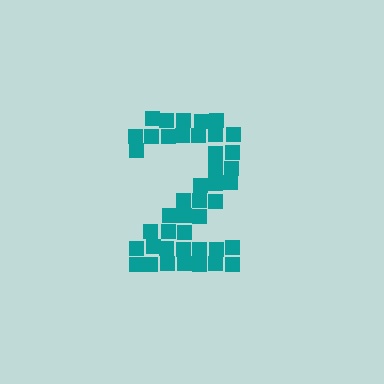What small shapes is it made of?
It is made of small squares.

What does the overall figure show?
The overall figure shows the digit 2.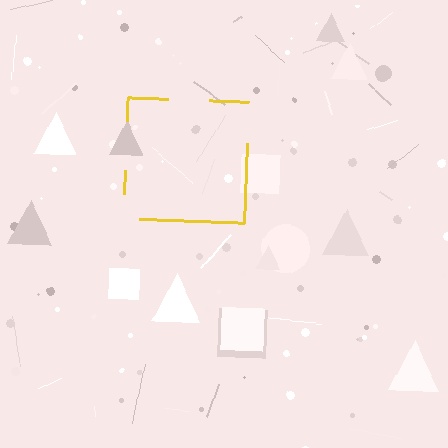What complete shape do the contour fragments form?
The contour fragments form a square.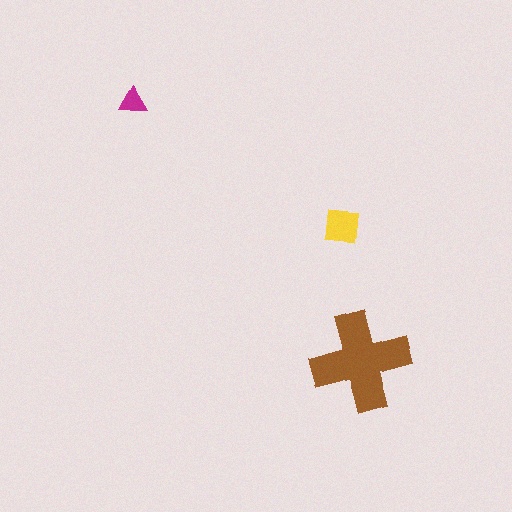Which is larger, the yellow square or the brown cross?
The brown cross.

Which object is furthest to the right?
The brown cross is rightmost.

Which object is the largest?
The brown cross.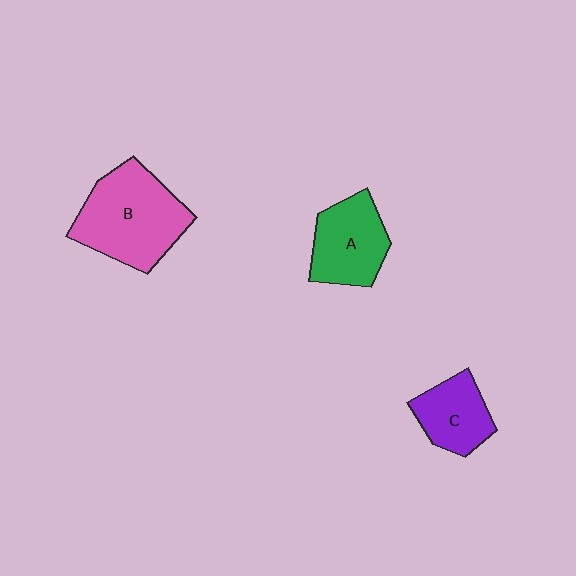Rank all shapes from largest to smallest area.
From largest to smallest: B (pink), A (green), C (purple).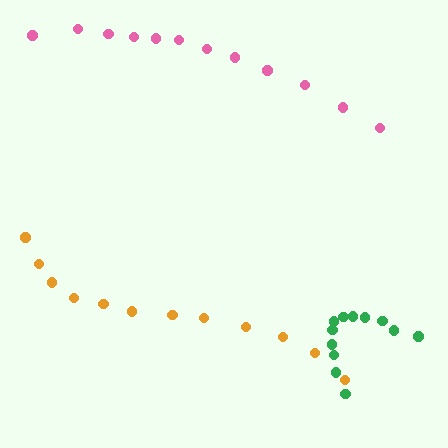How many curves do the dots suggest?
There are 3 distinct paths.